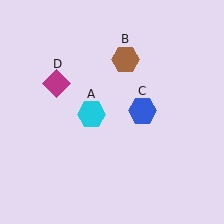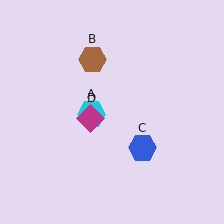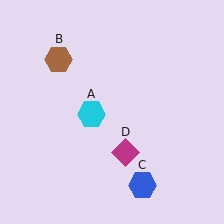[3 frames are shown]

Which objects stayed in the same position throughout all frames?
Cyan hexagon (object A) remained stationary.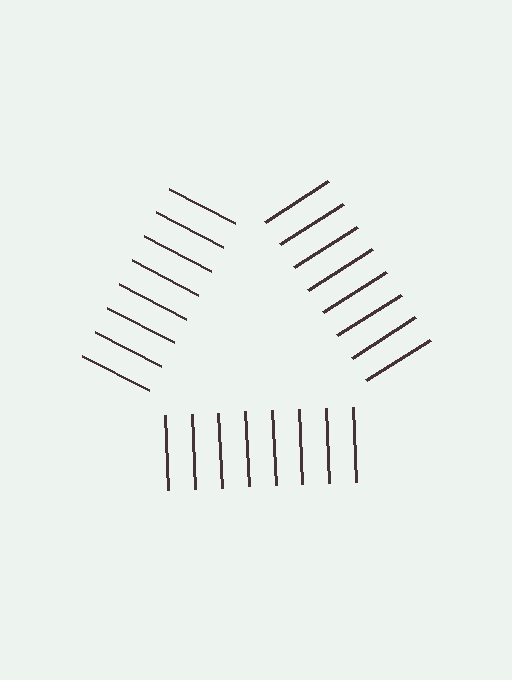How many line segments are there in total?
24 — 8 along each of the 3 edges.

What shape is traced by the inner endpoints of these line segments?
An illusory triangle — the line segments terminate on its edges but no continuous stroke is drawn.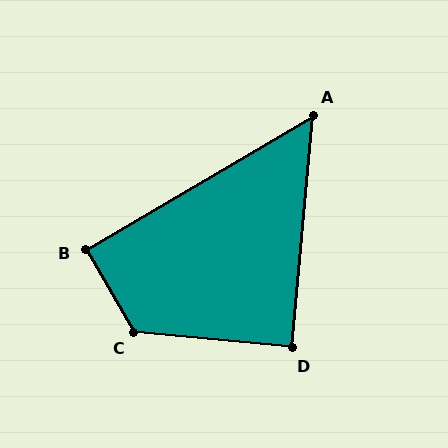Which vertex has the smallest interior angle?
A, at approximately 54 degrees.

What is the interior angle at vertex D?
Approximately 90 degrees (approximately right).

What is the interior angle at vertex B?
Approximately 90 degrees (approximately right).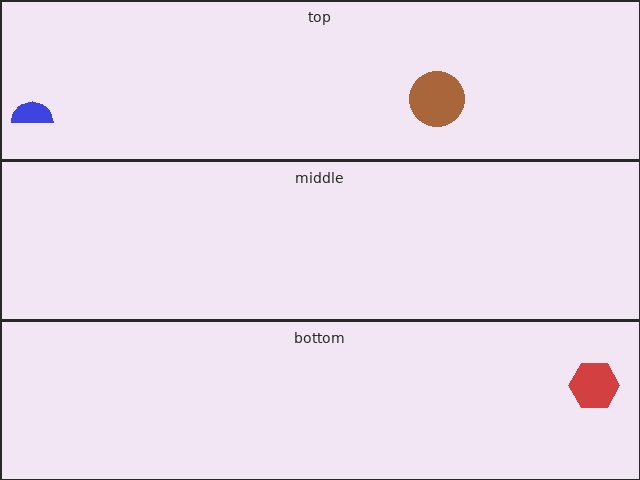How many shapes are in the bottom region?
1.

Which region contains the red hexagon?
The bottom region.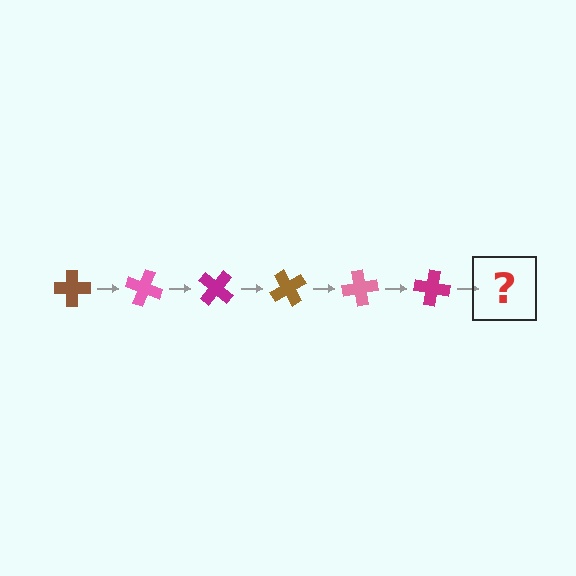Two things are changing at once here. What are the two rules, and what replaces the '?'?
The two rules are that it rotates 20 degrees each step and the color cycles through brown, pink, and magenta. The '?' should be a brown cross, rotated 120 degrees from the start.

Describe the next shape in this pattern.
It should be a brown cross, rotated 120 degrees from the start.